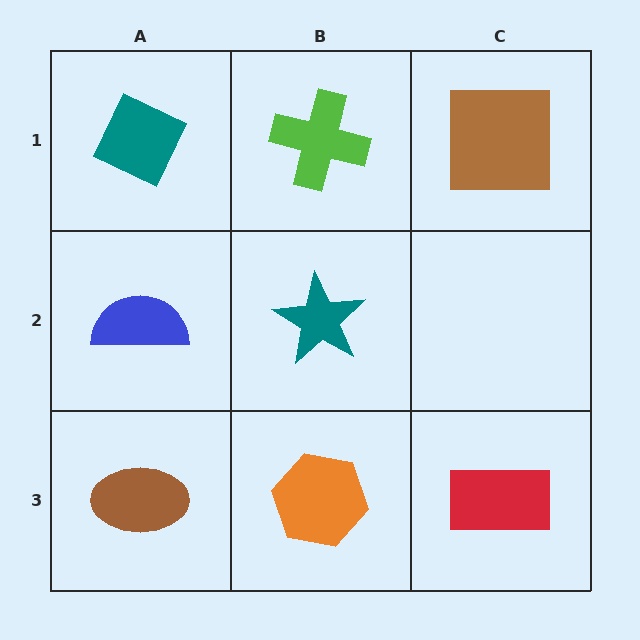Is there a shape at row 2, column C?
No, that cell is empty.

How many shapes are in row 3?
3 shapes.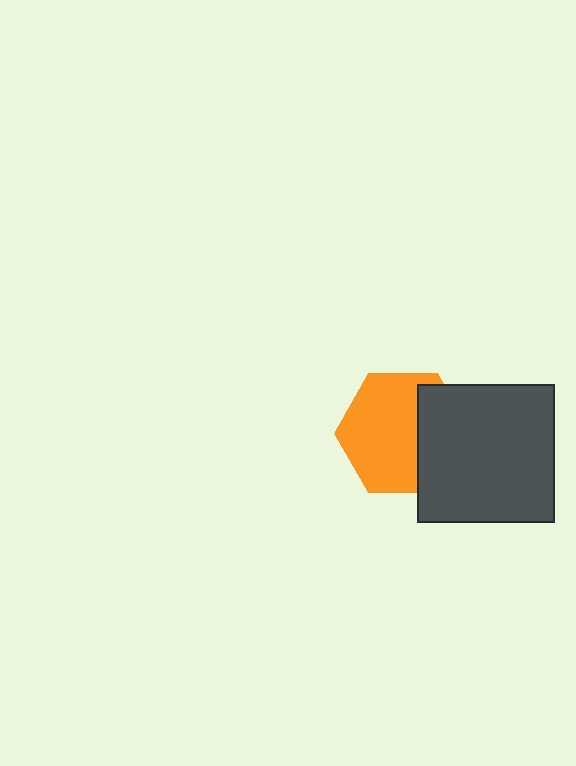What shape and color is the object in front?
The object in front is a dark gray square.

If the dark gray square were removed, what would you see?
You would see the complete orange hexagon.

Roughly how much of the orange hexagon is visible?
Most of it is visible (roughly 66%).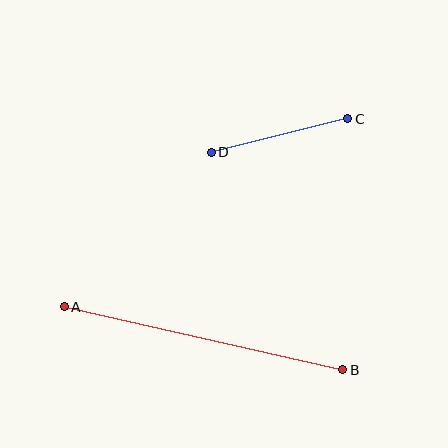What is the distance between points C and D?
The distance is approximately 141 pixels.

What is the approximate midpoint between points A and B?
The midpoint is at approximately (203, 338) pixels.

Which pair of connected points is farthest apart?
Points A and B are farthest apart.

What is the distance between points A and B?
The distance is approximately 286 pixels.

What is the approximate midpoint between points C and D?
The midpoint is at approximately (279, 135) pixels.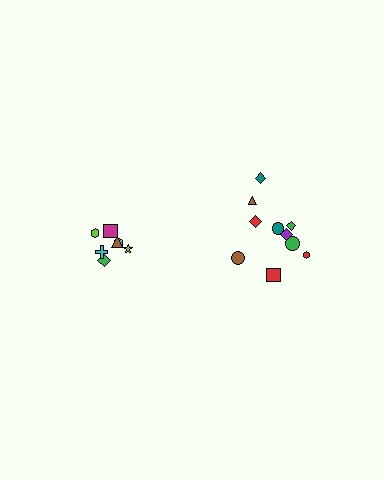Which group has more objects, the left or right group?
The right group.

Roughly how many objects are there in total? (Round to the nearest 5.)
Roughly 15 objects in total.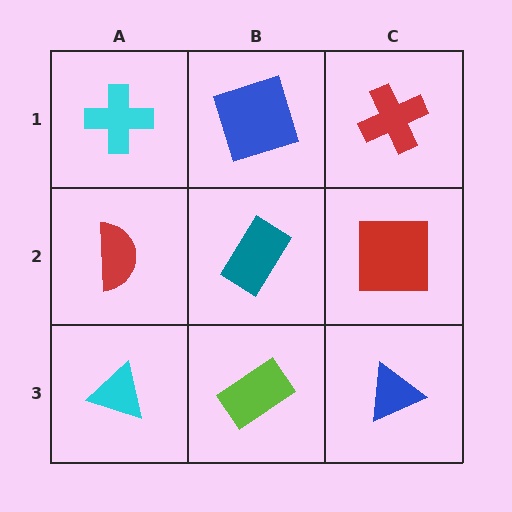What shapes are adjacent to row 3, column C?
A red square (row 2, column C), a lime rectangle (row 3, column B).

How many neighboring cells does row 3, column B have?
3.